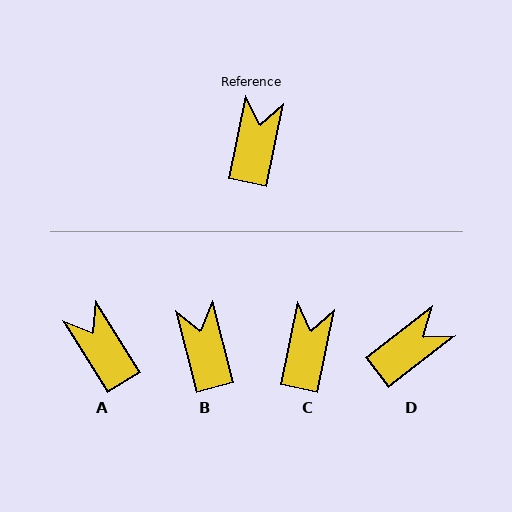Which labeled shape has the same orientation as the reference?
C.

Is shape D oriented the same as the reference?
No, it is off by about 40 degrees.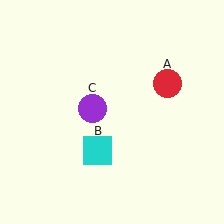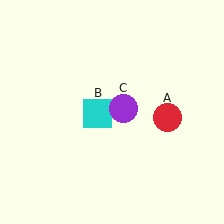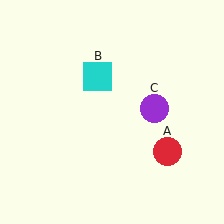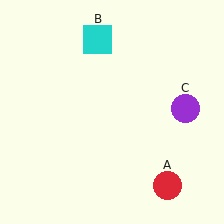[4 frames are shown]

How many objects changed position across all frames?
3 objects changed position: red circle (object A), cyan square (object B), purple circle (object C).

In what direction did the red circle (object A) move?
The red circle (object A) moved down.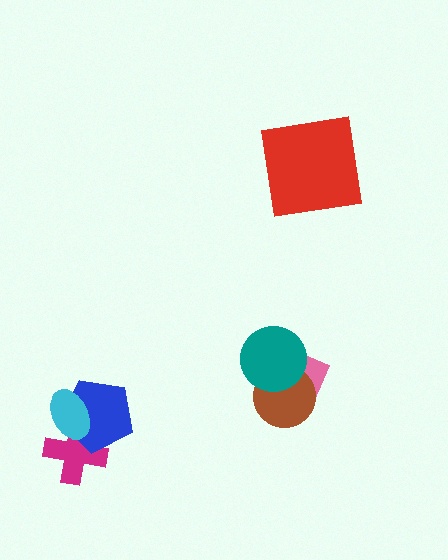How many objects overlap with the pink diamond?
2 objects overlap with the pink diamond.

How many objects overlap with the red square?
0 objects overlap with the red square.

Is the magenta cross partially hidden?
Yes, it is partially covered by another shape.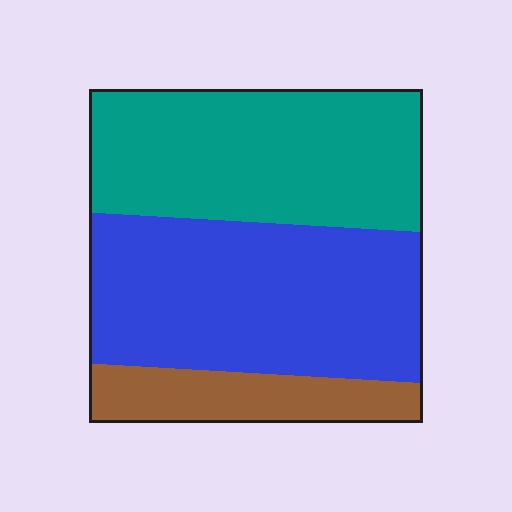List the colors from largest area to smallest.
From largest to smallest: blue, teal, brown.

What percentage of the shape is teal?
Teal covers around 40% of the shape.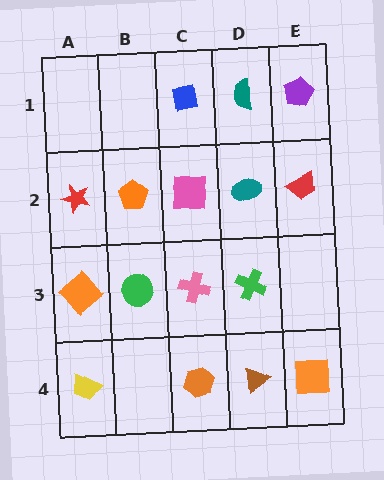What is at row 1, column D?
A teal semicircle.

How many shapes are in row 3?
4 shapes.